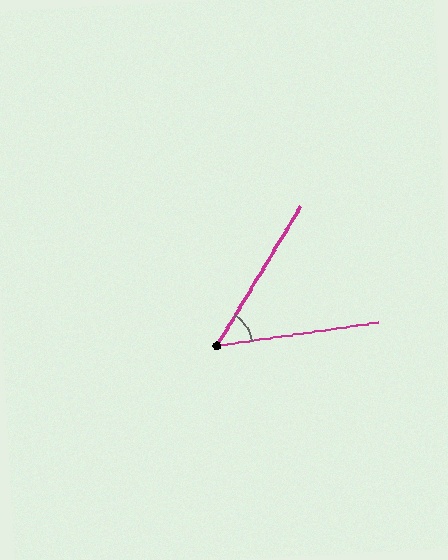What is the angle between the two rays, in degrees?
Approximately 51 degrees.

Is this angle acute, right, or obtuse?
It is acute.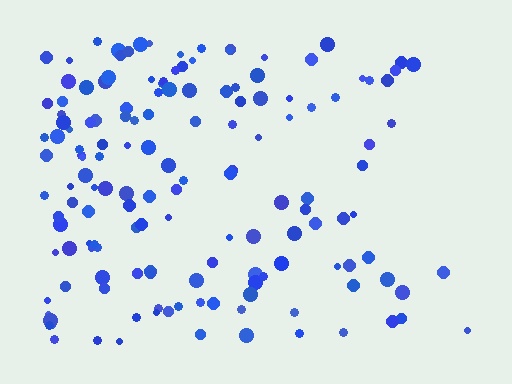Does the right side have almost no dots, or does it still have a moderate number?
Still a moderate number, just noticeably fewer than the left.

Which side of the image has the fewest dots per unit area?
The right.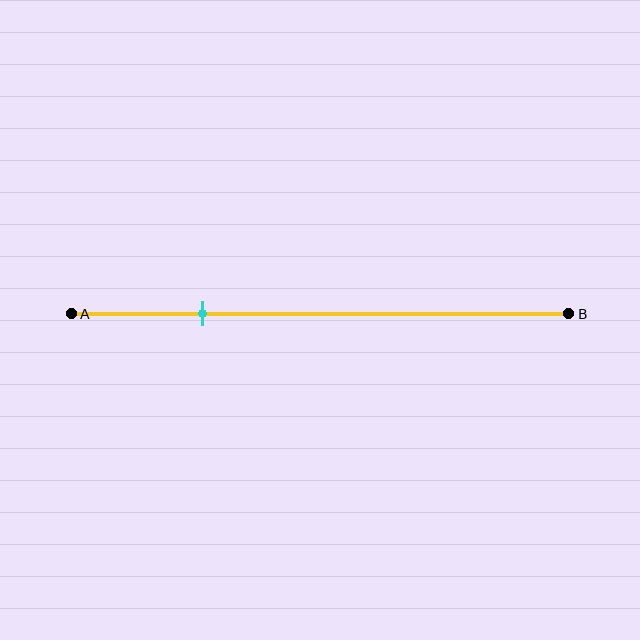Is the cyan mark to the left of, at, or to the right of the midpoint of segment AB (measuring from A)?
The cyan mark is to the left of the midpoint of segment AB.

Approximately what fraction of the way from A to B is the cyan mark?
The cyan mark is approximately 25% of the way from A to B.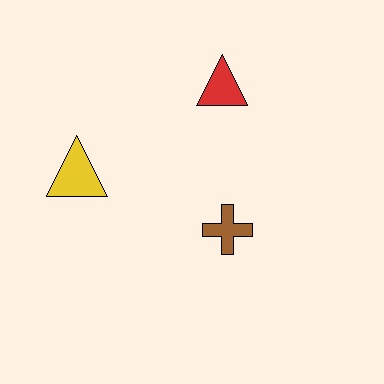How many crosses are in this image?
There is 1 cross.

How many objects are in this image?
There are 3 objects.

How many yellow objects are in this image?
There is 1 yellow object.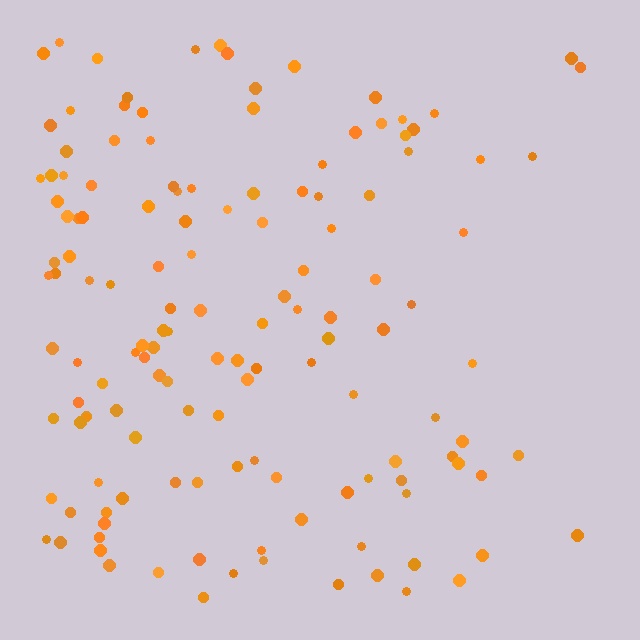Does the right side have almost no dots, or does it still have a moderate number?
Still a moderate number, just noticeably fewer than the left.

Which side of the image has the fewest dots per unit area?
The right.